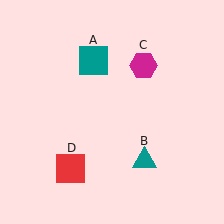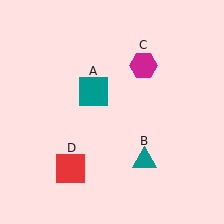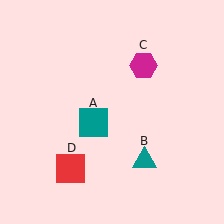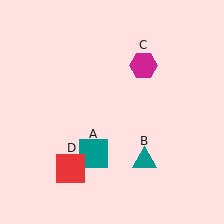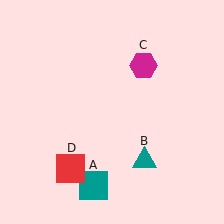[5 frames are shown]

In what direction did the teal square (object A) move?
The teal square (object A) moved down.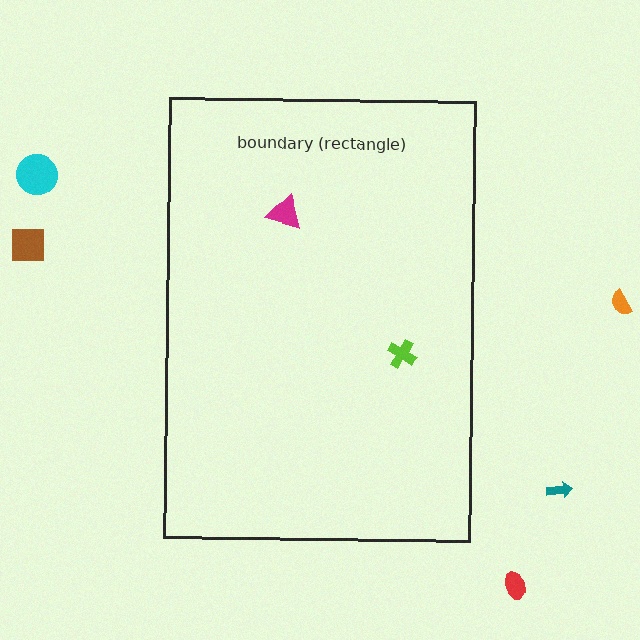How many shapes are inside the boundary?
2 inside, 5 outside.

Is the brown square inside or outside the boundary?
Outside.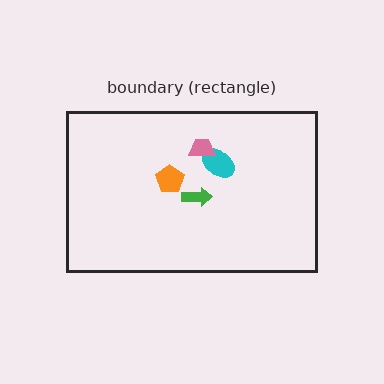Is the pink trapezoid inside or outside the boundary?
Inside.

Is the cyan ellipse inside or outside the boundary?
Inside.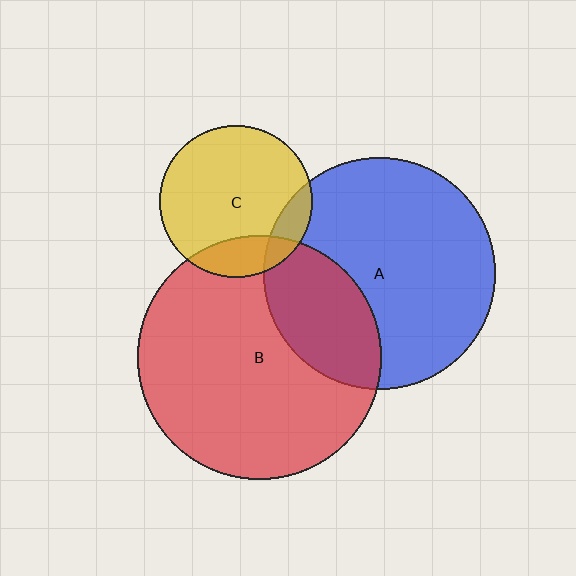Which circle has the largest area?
Circle B (red).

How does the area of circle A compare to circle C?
Approximately 2.3 times.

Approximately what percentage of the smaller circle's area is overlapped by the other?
Approximately 30%.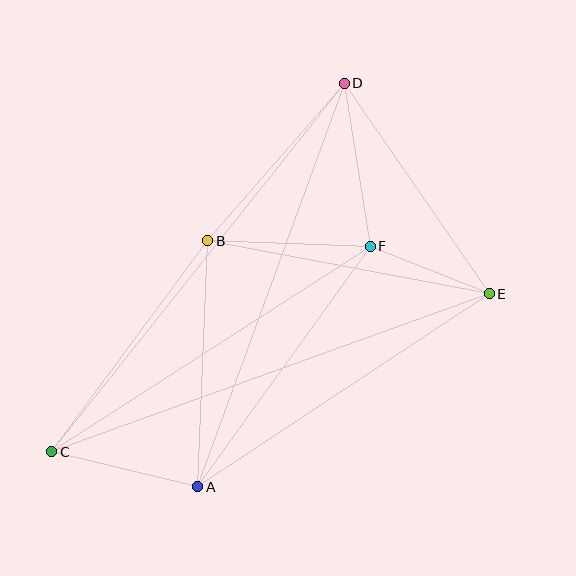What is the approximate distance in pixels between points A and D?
The distance between A and D is approximately 429 pixels.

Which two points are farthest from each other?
Points C and D are farthest from each other.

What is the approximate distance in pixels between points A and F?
The distance between A and F is approximately 296 pixels.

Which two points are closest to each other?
Points E and F are closest to each other.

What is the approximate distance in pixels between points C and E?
The distance between C and E is approximately 465 pixels.